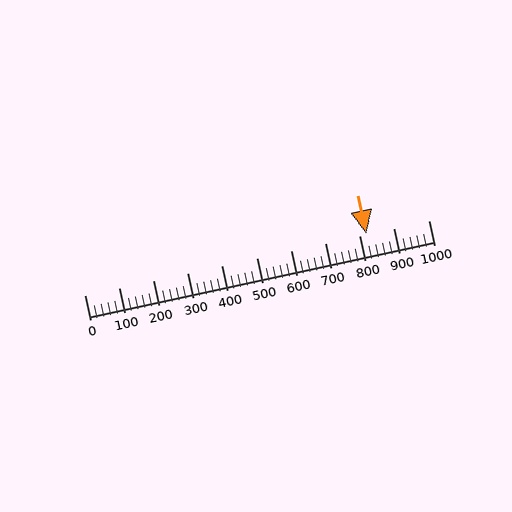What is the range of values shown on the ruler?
The ruler shows values from 0 to 1000.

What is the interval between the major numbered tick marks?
The major tick marks are spaced 100 units apart.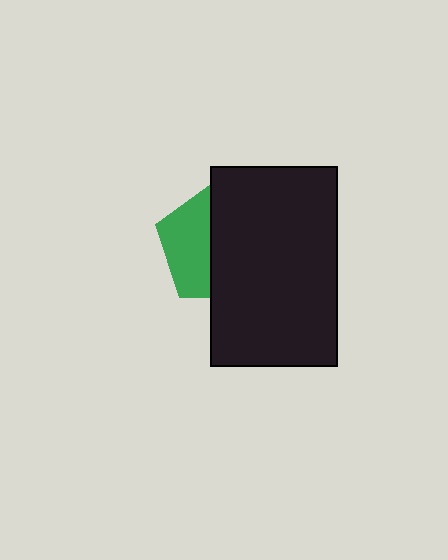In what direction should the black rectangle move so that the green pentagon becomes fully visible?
The black rectangle should move right. That is the shortest direction to clear the overlap and leave the green pentagon fully visible.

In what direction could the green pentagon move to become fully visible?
The green pentagon could move left. That would shift it out from behind the black rectangle entirely.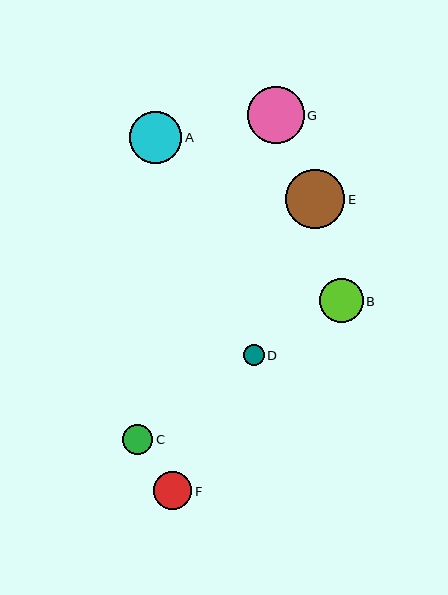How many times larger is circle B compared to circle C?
Circle B is approximately 1.4 times the size of circle C.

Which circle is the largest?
Circle E is the largest with a size of approximately 60 pixels.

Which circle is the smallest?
Circle D is the smallest with a size of approximately 21 pixels.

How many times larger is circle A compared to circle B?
Circle A is approximately 1.2 times the size of circle B.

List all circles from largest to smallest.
From largest to smallest: E, G, A, B, F, C, D.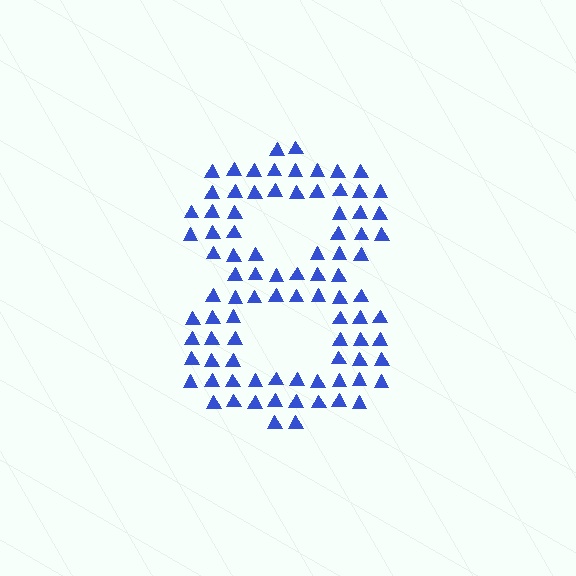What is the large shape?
The large shape is the digit 8.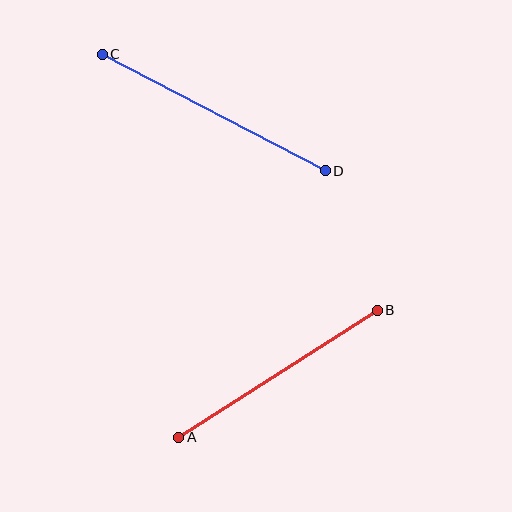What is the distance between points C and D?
The distance is approximately 252 pixels.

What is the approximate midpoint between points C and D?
The midpoint is at approximately (214, 113) pixels.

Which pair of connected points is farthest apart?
Points C and D are farthest apart.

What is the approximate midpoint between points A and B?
The midpoint is at approximately (278, 374) pixels.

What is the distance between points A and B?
The distance is approximately 236 pixels.